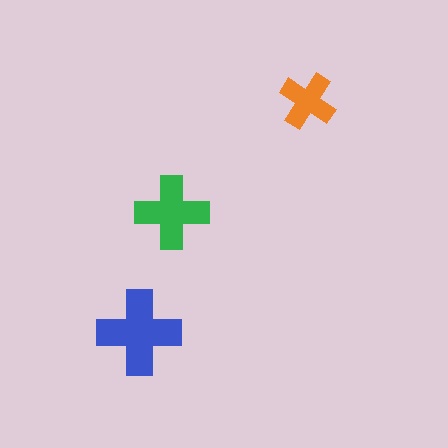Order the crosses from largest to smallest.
the blue one, the green one, the orange one.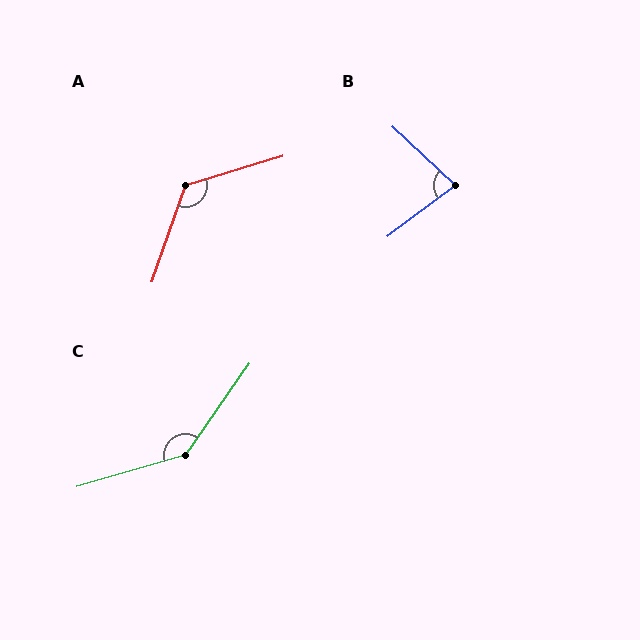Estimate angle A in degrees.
Approximately 126 degrees.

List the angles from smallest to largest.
B (80°), A (126°), C (141°).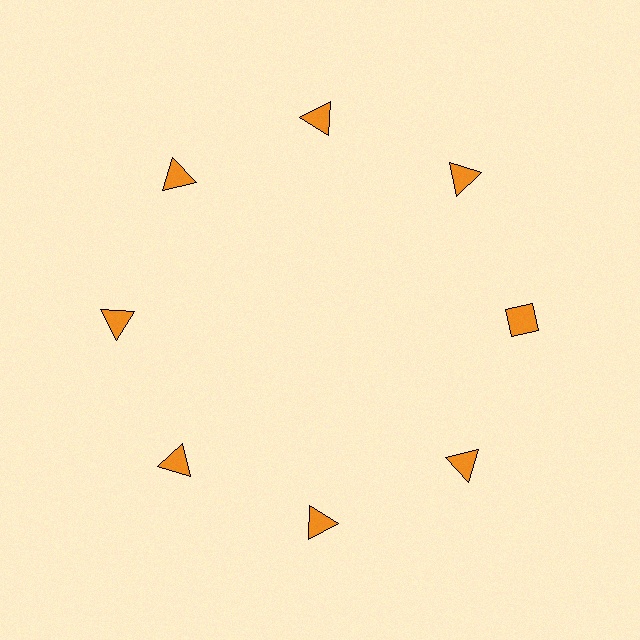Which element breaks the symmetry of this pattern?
The orange diamond at roughly the 3 o'clock position breaks the symmetry. All other shapes are orange triangles.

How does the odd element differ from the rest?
It has a different shape: diamond instead of triangle.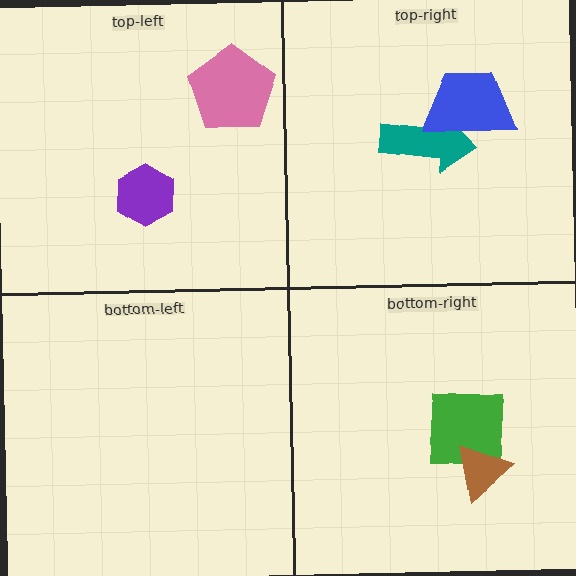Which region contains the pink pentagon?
The top-left region.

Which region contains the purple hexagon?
The top-left region.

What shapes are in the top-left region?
The purple hexagon, the pink pentagon.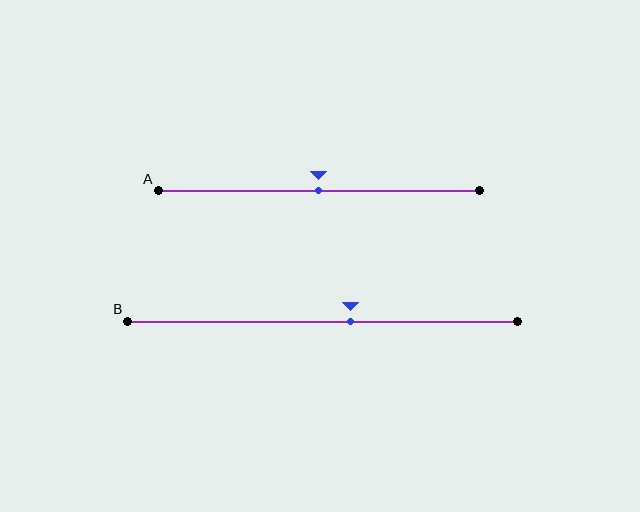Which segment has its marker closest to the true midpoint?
Segment A has its marker closest to the true midpoint.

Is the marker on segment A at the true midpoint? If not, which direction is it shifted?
Yes, the marker on segment A is at the true midpoint.